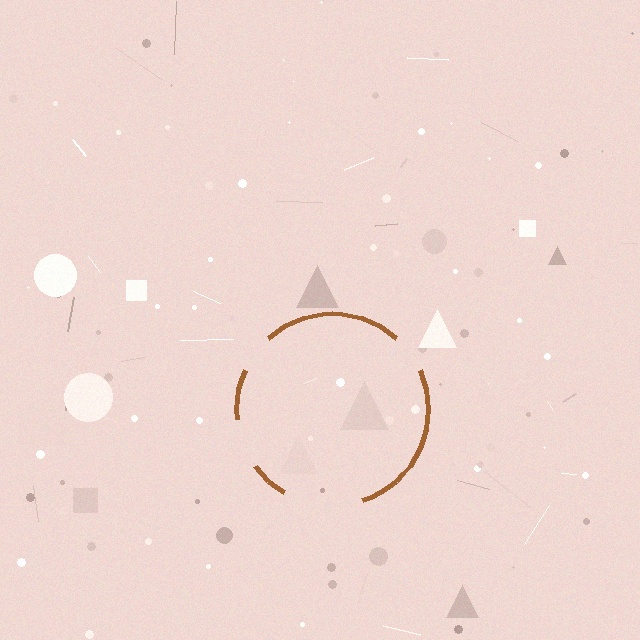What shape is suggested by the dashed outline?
The dashed outline suggests a circle.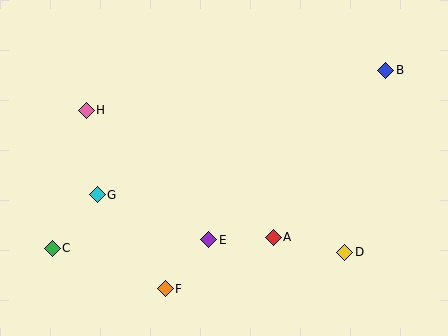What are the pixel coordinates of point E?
Point E is at (209, 240).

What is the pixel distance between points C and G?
The distance between C and G is 70 pixels.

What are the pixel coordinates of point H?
Point H is at (86, 110).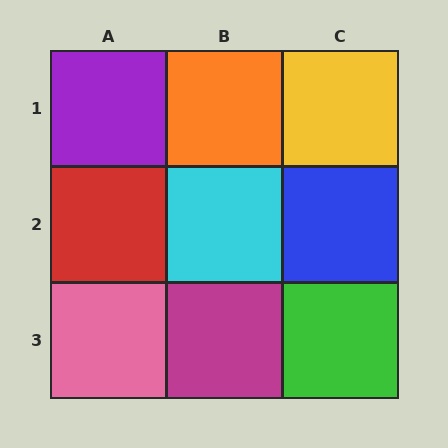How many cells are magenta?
1 cell is magenta.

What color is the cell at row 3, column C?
Green.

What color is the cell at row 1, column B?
Orange.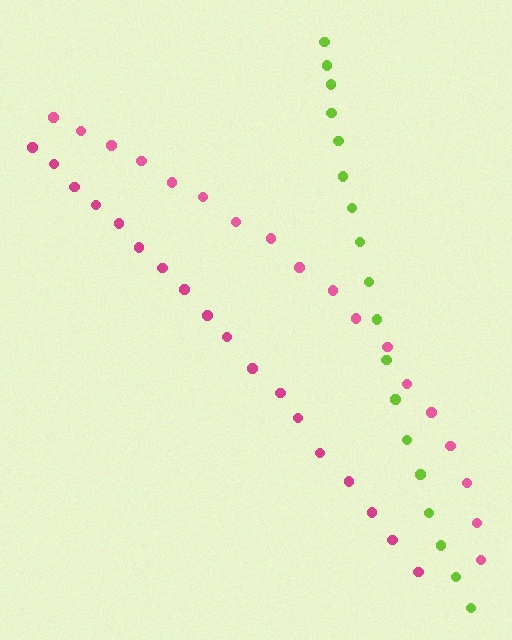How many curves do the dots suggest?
There are 3 distinct paths.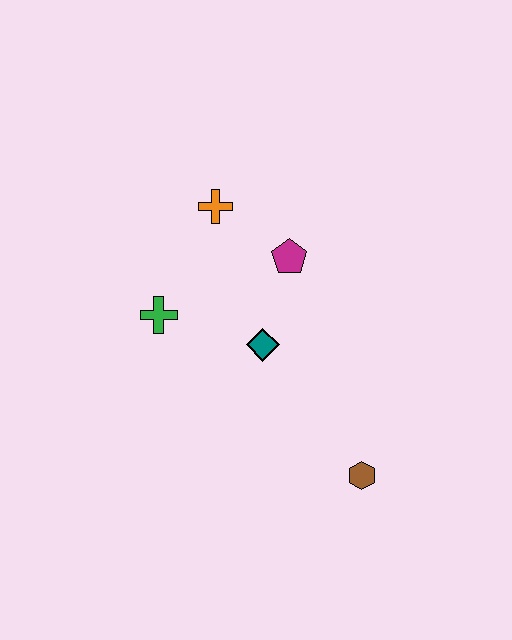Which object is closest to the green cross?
The teal diamond is closest to the green cross.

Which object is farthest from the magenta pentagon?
The brown hexagon is farthest from the magenta pentagon.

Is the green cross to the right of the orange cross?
No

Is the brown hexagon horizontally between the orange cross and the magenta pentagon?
No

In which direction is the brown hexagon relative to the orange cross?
The brown hexagon is below the orange cross.